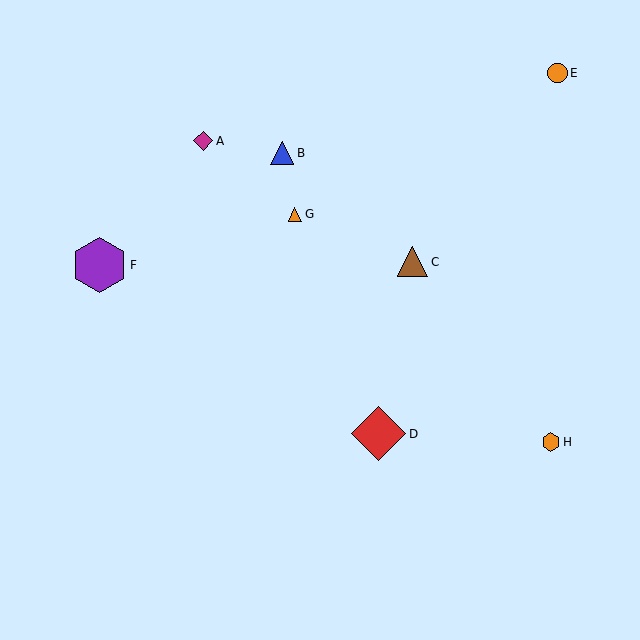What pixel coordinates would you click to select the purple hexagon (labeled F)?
Click at (100, 265) to select the purple hexagon F.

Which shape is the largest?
The purple hexagon (labeled F) is the largest.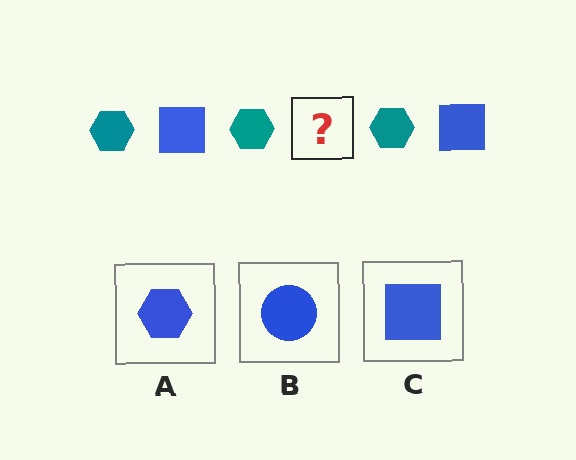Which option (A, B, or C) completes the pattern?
C.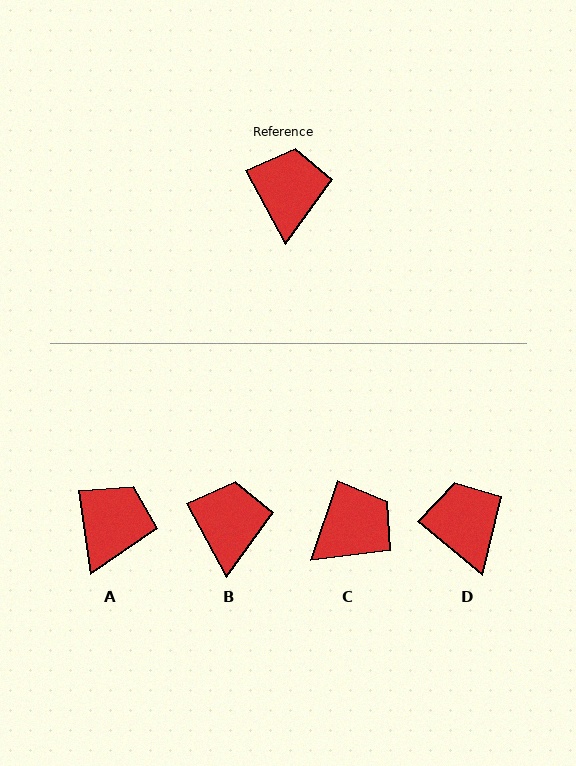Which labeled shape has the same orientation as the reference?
B.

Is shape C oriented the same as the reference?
No, it is off by about 47 degrees.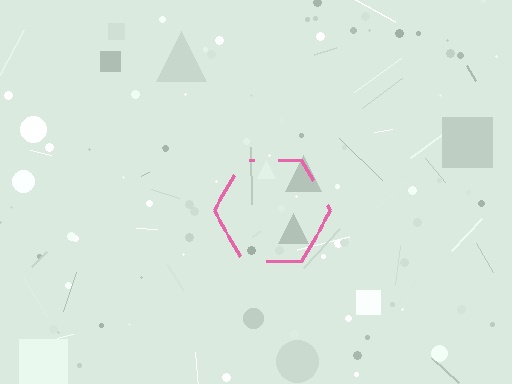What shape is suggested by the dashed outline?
The dashed outline suggests a hexagon.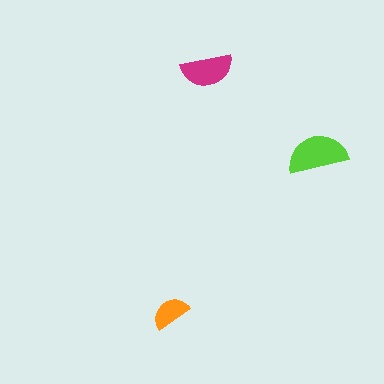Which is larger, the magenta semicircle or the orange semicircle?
The magenta one.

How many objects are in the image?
There are 3 objects in the image.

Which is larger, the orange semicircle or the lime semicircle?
The lime one.